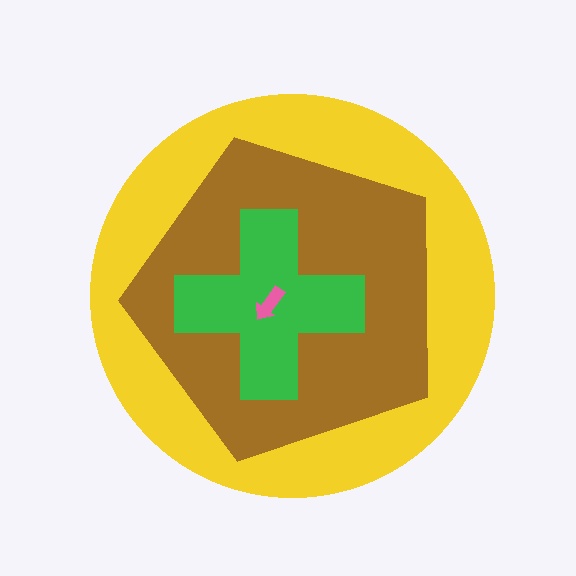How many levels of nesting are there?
4.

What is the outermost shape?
The yellow circle.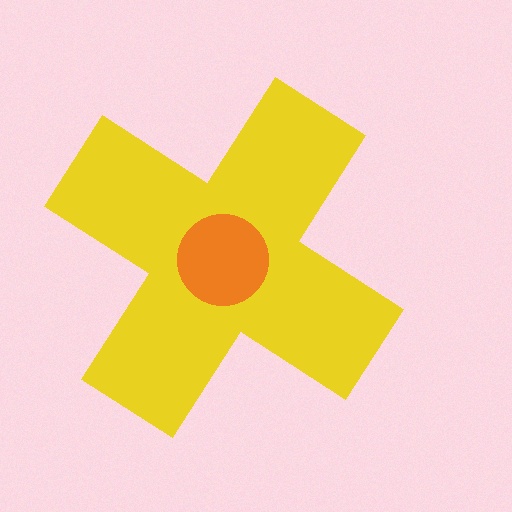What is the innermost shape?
The orange circle.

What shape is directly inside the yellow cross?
The orange circle.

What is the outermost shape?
The yellow cross.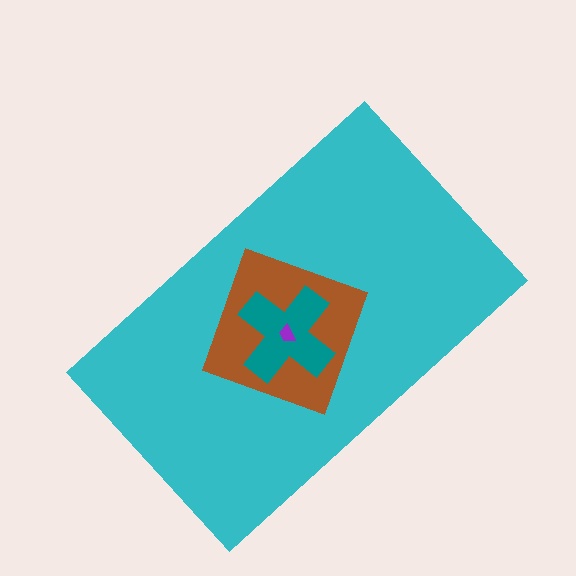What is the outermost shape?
The cyan rectangle.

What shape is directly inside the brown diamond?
The teal cross.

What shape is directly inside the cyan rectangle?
The brown diamond.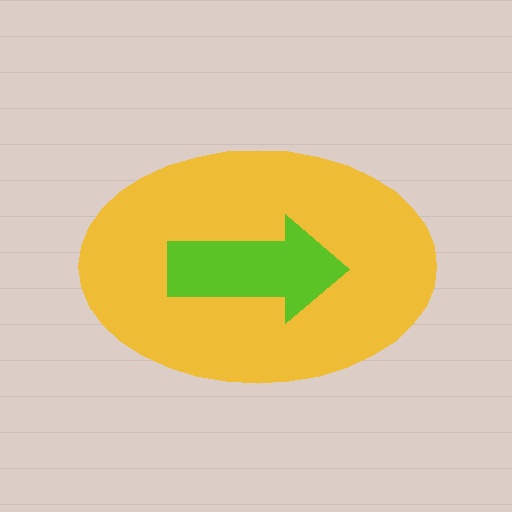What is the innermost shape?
The lime arrow.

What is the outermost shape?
The yellow ellipse.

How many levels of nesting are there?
2.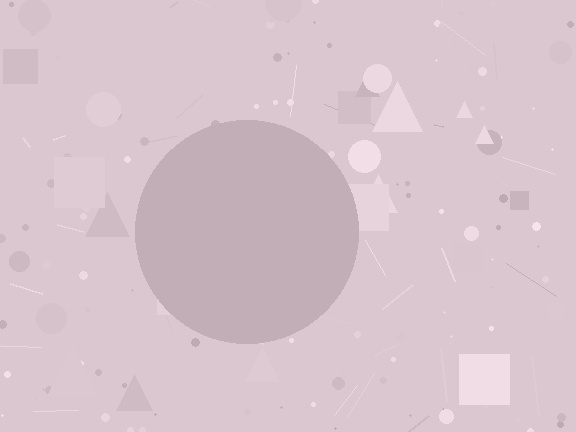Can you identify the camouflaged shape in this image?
The camouflaged shape is a circle.